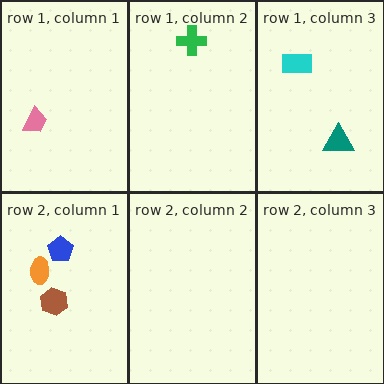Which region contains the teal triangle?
The row 1, column 3 region.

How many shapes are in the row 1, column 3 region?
2.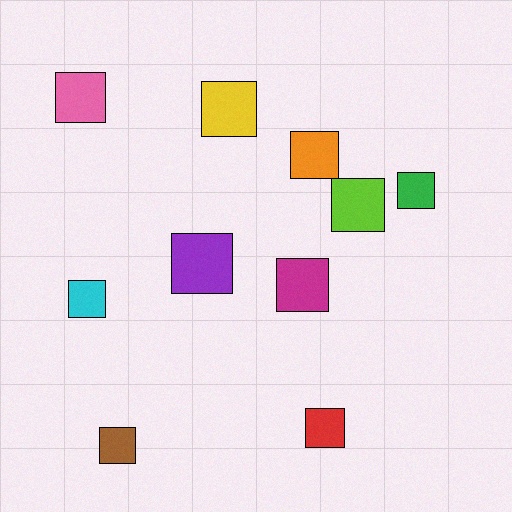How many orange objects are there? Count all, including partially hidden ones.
There is 1 orange object.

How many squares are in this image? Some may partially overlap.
There are 10 squares.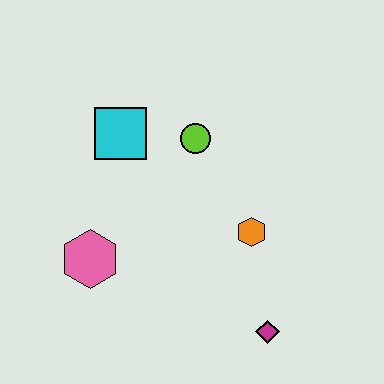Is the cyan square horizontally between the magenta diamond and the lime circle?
No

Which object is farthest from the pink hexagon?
The magenta diamond is farthest from the pink hexagon.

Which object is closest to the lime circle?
The cyan square is closest to the lime circle.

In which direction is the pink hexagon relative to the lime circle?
The pink hexagon is below the lime circle.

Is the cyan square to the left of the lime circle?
Yes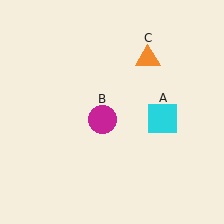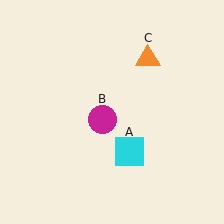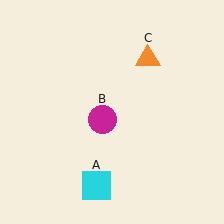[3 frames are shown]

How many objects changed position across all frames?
1 object changed position: cyan square (object A).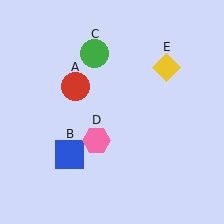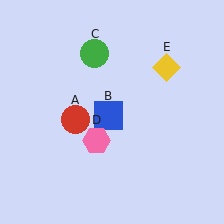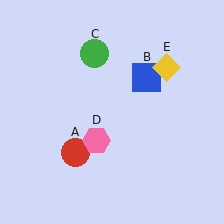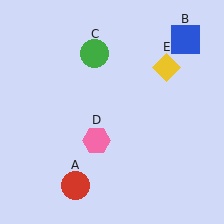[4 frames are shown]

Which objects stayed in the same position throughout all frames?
Green circle (object C) and pink hexagon (object D) and yellow diamond (object E) remained stationary.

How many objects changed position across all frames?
2 objects changed position: red circle (object A), blue square (object B).